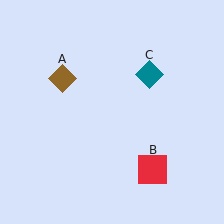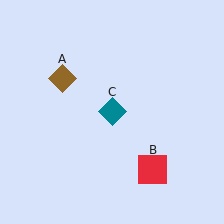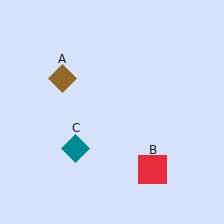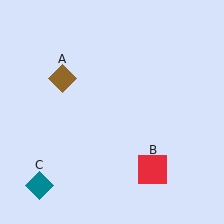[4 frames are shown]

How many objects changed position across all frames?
1 object changed position: teal diamond (object C).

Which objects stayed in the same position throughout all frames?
Brown diamond (object A) and red square (object B) remained stationary.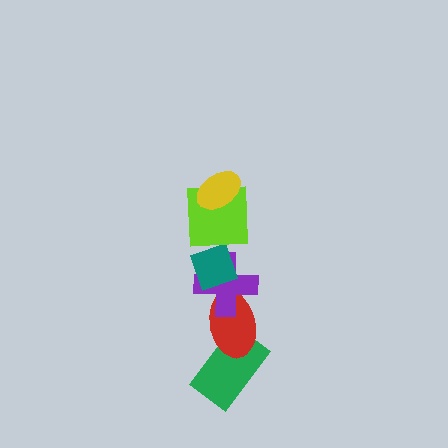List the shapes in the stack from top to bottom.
From top to bottom: the yellow ellipse, the lime square, the teal diamond, the purple cross, the red ellipse, the green rectangle.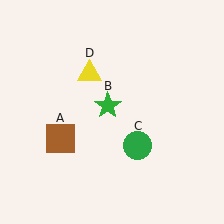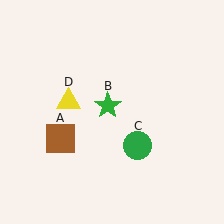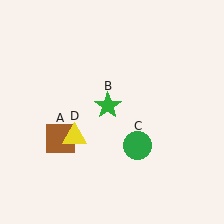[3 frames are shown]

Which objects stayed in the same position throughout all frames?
Brown square (object A) and green star (object B) and green circle (object C) remained stationary.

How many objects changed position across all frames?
1 object changed position: yellow triangle (object D).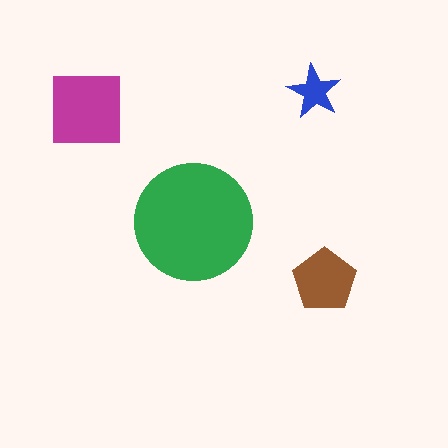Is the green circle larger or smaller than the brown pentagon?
Larger.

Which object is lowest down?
The brown pentagon is bottommost.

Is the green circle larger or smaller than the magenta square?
Larger.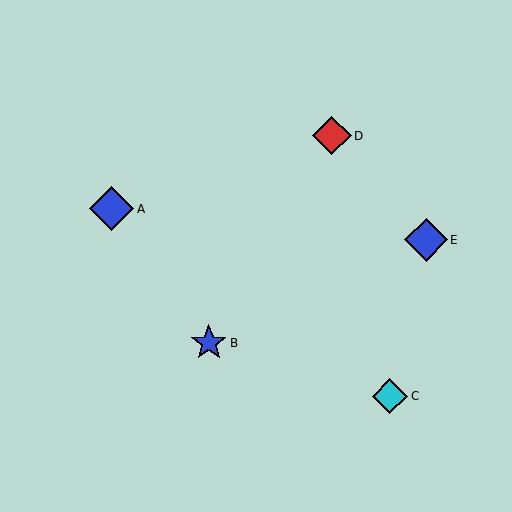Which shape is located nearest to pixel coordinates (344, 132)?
The red diamond (labeled D) at (332, 136) is nearest to that location.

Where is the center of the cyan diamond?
The center of the cyan diamond is at (390, 396).